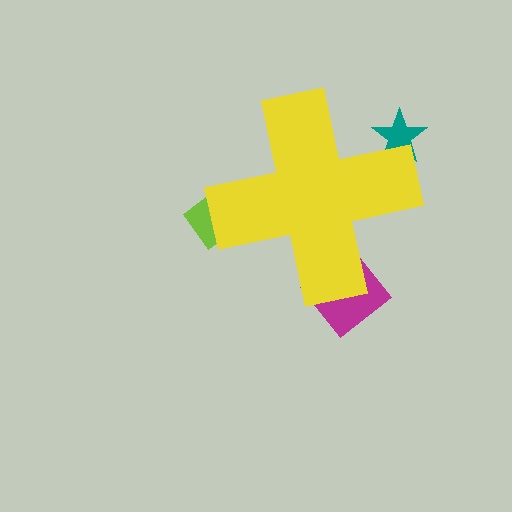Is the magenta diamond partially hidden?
Yes, the magenta diamond is partially hidden behind the yellow cross.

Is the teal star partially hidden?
Yes, the teal star is partially hidden behind the yellow cross.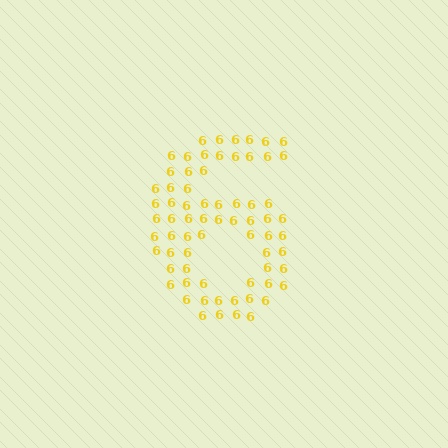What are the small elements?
The small elements are digit 6's.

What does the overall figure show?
The overall figure shows the digit 6.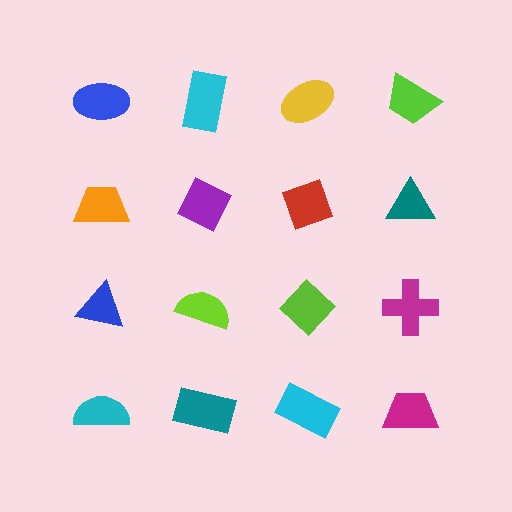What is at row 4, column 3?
A cyan rectangle.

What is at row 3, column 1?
A blue triangle.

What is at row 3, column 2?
A lime semicircle.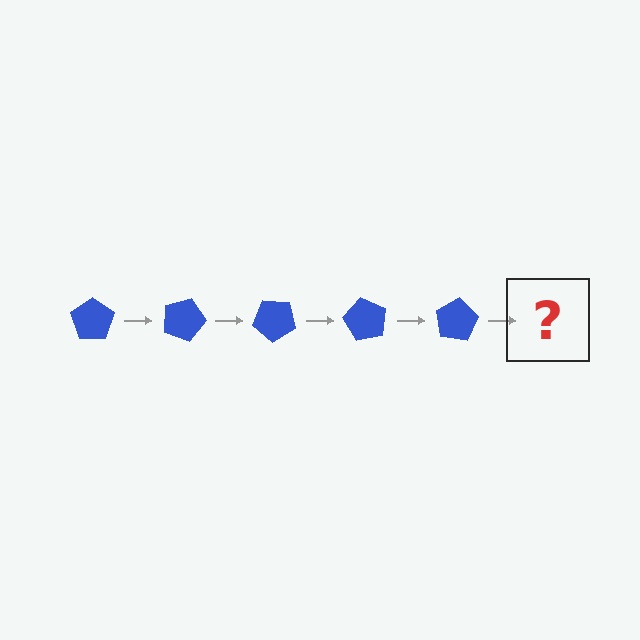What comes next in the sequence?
The next element should be a blue pentagon rotated 100 degrees.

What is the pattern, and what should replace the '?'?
The pattern is that the pentagon rotates 20 degrees each step. The '?' should be a blue pentagon rotated 100 degrees.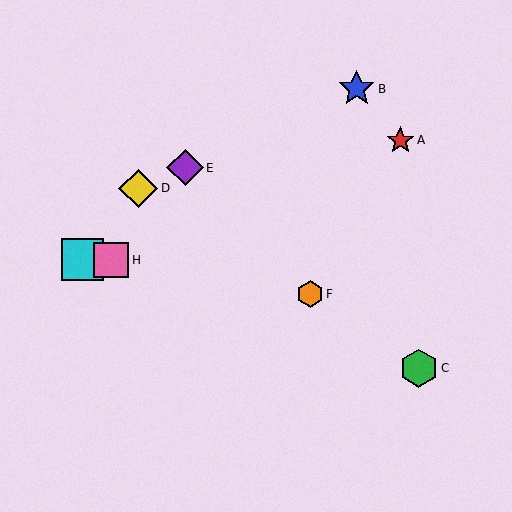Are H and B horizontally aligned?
No, H is at y≈260 and B is at y≈89.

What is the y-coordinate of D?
Object D is at y≈188.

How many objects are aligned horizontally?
2 objects (G, H) are aligned horizontally.